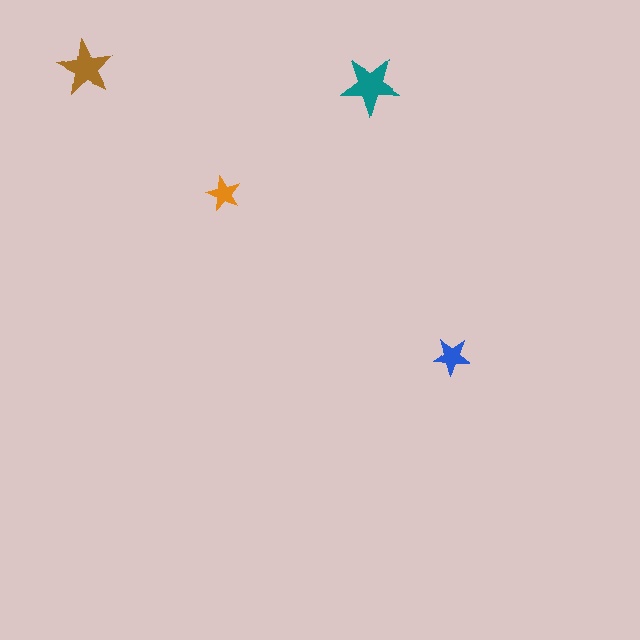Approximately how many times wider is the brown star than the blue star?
About 1.5 times wider.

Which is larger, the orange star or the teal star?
The teal one.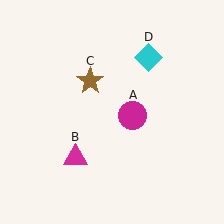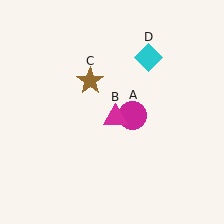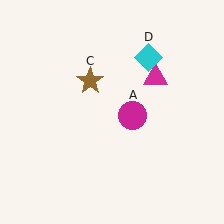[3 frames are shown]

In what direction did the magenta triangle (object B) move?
The magenta triangle (object B) moved up and to the right.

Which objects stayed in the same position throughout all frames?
Magenta circle (object A) and brown star (object C) and cyan diamond (object D) remained stationary.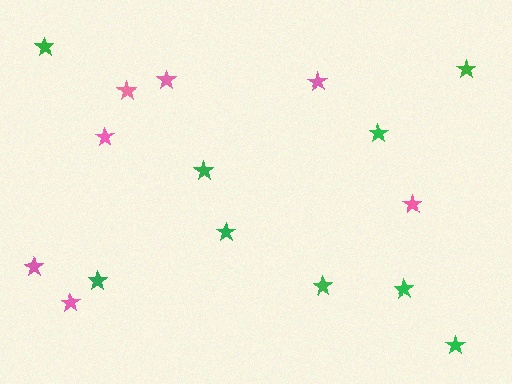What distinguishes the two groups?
There are 2 groups: one group of pink stars (7) and one group of green stars (9).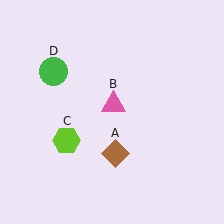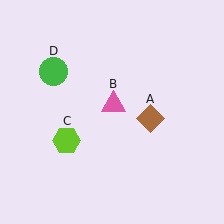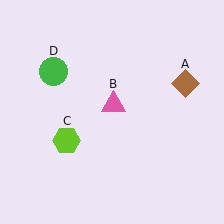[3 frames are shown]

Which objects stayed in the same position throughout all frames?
Pink triangle (object B) and lime hexagon (object C) and green circle (object D) remained stationary.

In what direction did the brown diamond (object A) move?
The brown diamond (object A) moved up and to the right.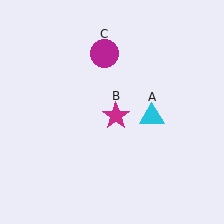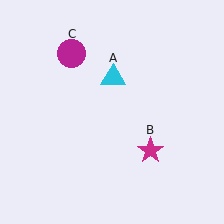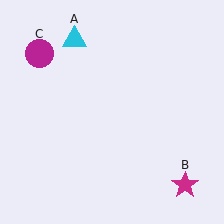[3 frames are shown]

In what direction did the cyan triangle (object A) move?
The cyan triangle (object A) moved up and to the left.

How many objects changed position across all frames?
3 objects changed position: cyan triangle (object A), magenta star (object B), magenta circle (object C).